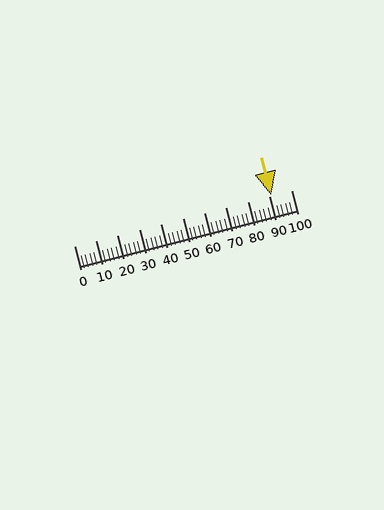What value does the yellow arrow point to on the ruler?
The yellow arrow points to approximately 91.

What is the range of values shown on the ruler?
The ruler shows values from 0 to 100.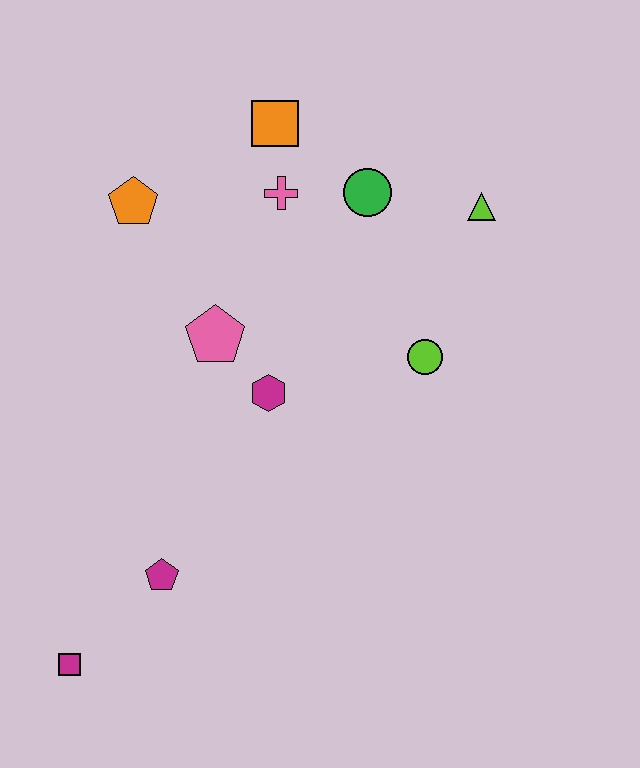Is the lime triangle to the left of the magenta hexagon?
No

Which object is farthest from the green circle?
The magenta square is farthest from the green circle.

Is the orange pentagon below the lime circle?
No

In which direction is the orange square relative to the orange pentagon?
The orange square is to the right of the orange pentagon.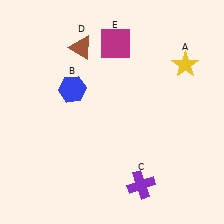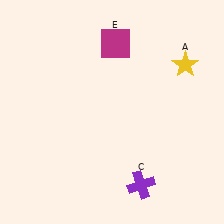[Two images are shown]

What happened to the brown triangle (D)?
The brown triangle (D) was removed in Image 2. It was in the top-left area of Image 1.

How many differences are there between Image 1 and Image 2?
There are 2 differences between the two images.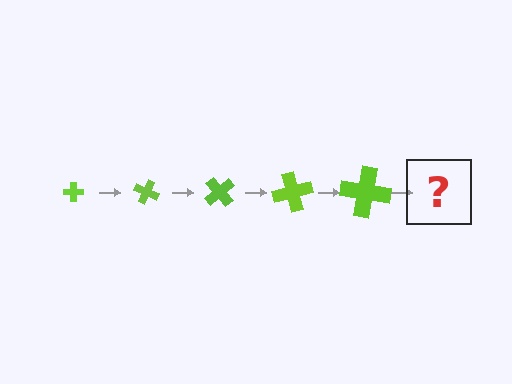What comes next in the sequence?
The next element should be a cross, larger than the previous one and rotated 125 degrees from the start.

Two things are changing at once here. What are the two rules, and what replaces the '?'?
The two rules are that the cross grows larger each step and it rotates 25 degrees each step. The '?' should be a cross, larger than the previous one and rotated 125 degrees from the start.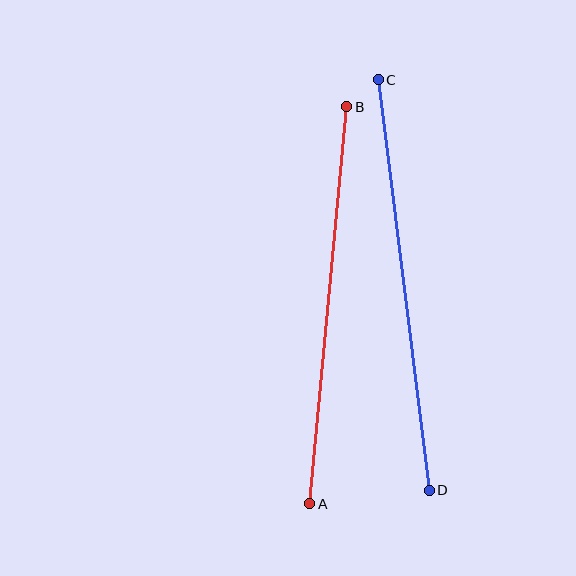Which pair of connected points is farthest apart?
Points C and D are farthest apart.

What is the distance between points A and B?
The distance is approximately 399 pixels.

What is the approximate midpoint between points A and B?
The midpoint is at approximately (328, 305) pixels.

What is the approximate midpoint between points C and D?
The midpoint is at approximately (404, 285) pixels.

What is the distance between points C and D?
The distance is approximately 414 pixels.